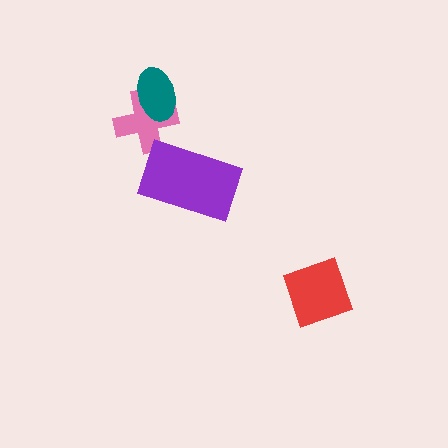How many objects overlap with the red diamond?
0 objects overlap with the red diamond.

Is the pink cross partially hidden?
Yes, it is partially covered by another shape.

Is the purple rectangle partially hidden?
No, no other shape covers it.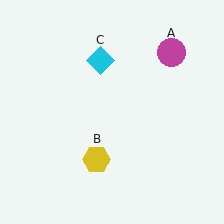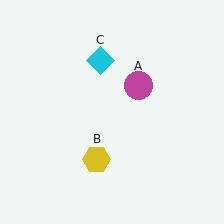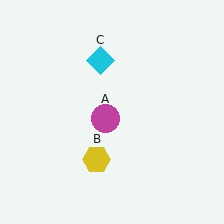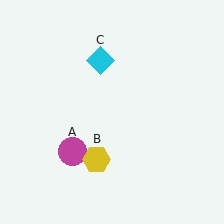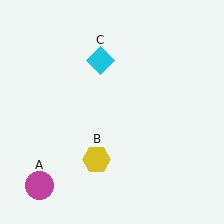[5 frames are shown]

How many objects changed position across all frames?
1 object changed position: magenta circle (object A).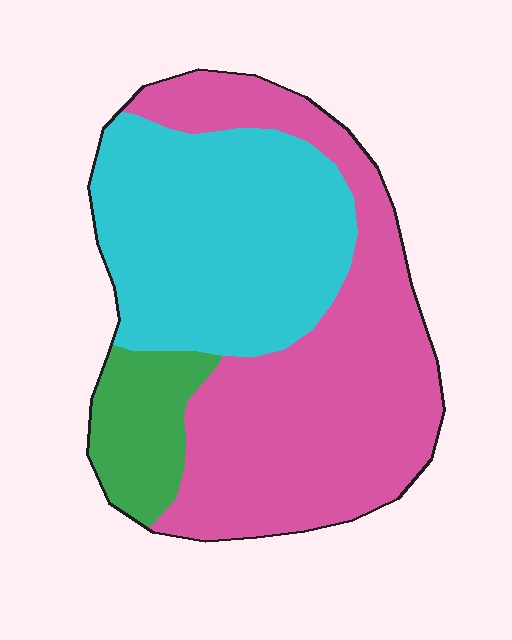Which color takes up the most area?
Pink, at roughly 50%.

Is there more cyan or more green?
Cyan.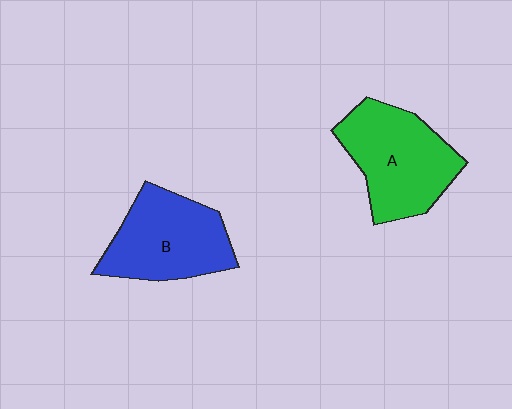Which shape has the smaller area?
Shape B (blue).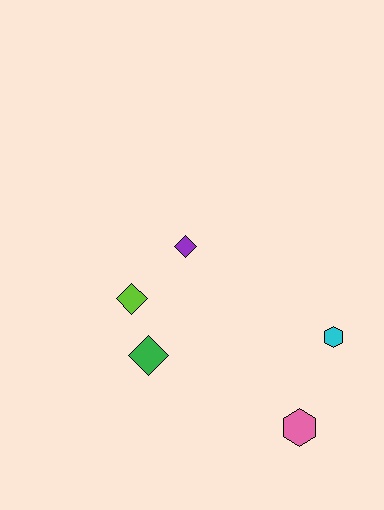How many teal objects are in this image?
There are no teal objects.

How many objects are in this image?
There are 5 objects.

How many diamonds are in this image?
There are 3 diamonds.